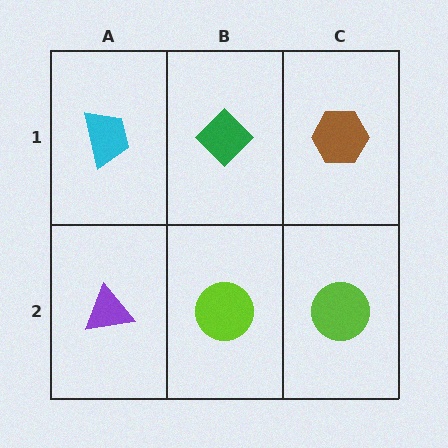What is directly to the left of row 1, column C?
A green diamond.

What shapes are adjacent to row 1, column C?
A lime circle (row 2, column C), a green diamond (row 1, column B).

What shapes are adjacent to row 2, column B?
A green diamond (row 1, column B), a purple triangle (row 2, column A), a lime circle (row 2, column C).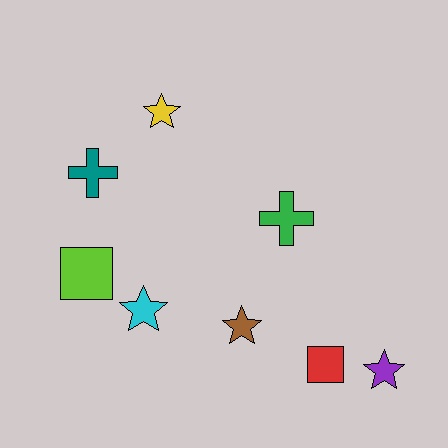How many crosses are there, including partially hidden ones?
There are 2 crosses.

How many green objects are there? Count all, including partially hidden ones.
There is 1 green object.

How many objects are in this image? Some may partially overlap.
There are 8 objects.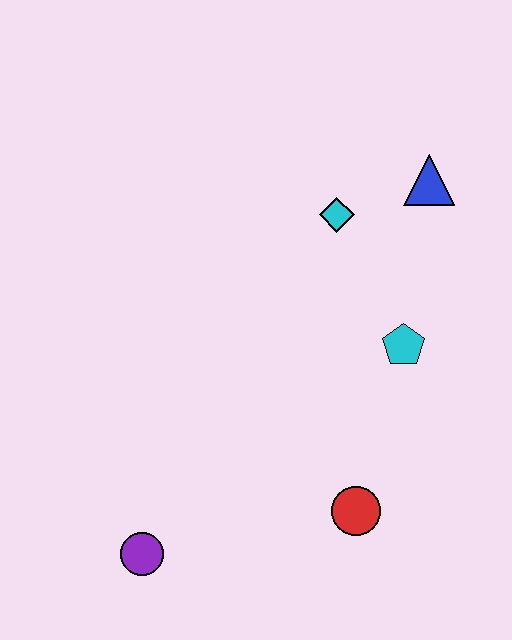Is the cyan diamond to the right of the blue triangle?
No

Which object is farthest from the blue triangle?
The purple circle is farthest from the blue triangle.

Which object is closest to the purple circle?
The red circle is closest to the purple circle.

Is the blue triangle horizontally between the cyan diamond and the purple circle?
No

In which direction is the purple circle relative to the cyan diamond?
The purple circle is below the cyan diamond.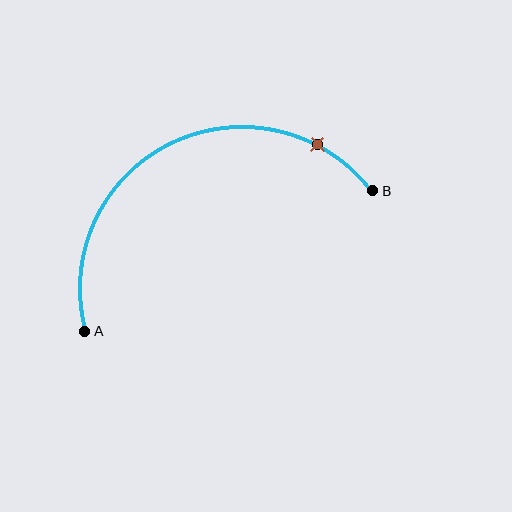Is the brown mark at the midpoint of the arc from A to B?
No. The brown mark lies on the arc but is closer to endpoint B. The arc midpoint would be at the point on the curve equidistant along the arc from both A and B.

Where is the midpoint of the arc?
The arc midpoint is the point on the curve farthest from the straight line joining A and B. It sits above that line.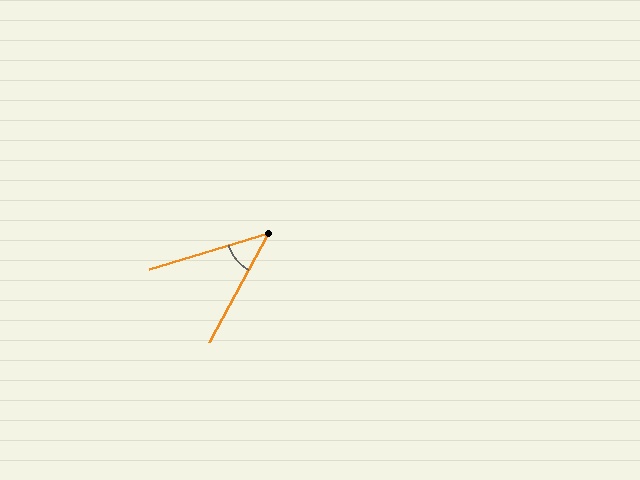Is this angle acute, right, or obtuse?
It is acute.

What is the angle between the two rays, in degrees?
Approximately 45 degrees.